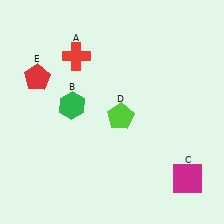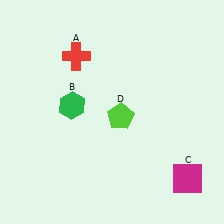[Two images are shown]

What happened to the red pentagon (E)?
The red pentagon (E) was removed in Image 2. It was in the top-left area of Image 1.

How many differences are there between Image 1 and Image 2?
There is 1 difference between the two images.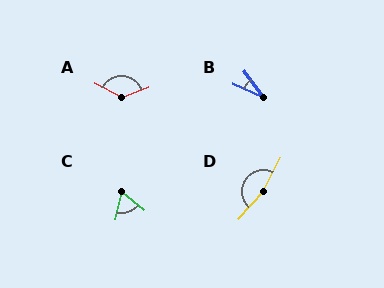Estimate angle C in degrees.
Approximately 63 degrees.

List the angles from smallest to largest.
B (30°), C (63°), A (133°), D (165°).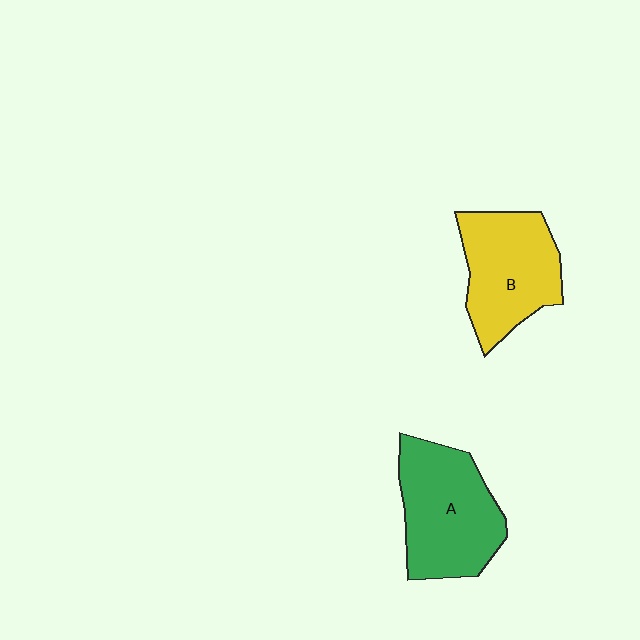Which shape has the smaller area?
Shape B (yellow).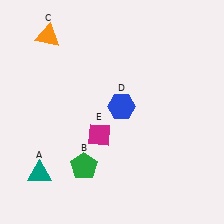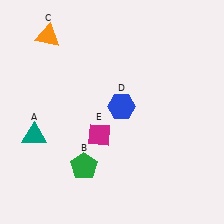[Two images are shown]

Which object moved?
The teal triangle (A) moved up.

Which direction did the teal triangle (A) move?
The teal triangle (A) moved up.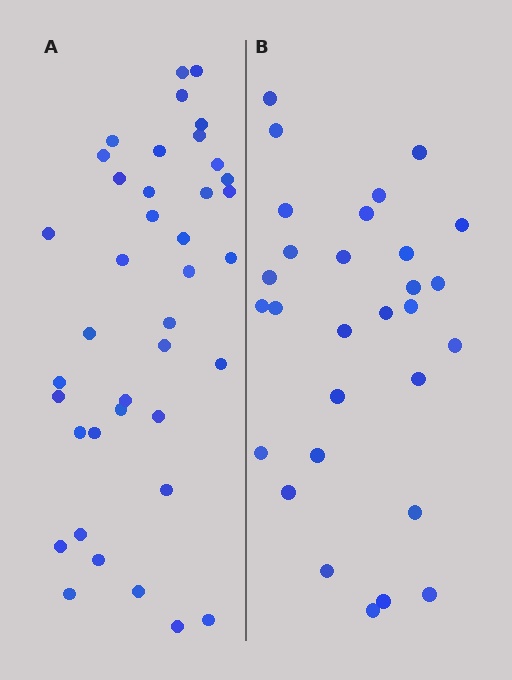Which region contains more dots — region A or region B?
Region A (the left region) has more dots.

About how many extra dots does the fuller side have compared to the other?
Region A has roughly 10 or so more dots than region B.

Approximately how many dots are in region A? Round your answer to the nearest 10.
About 40 dots. (The exact count is 39, which rounds to 40.)